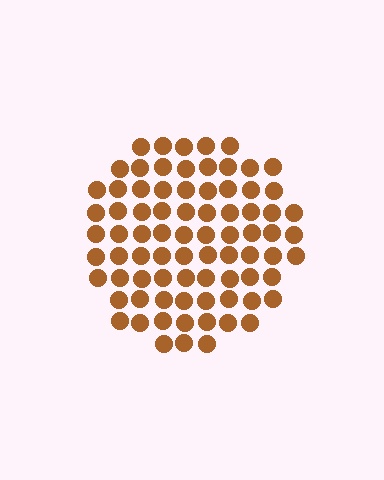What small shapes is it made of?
It is made of small circles.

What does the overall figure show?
The overall figure shows a circle.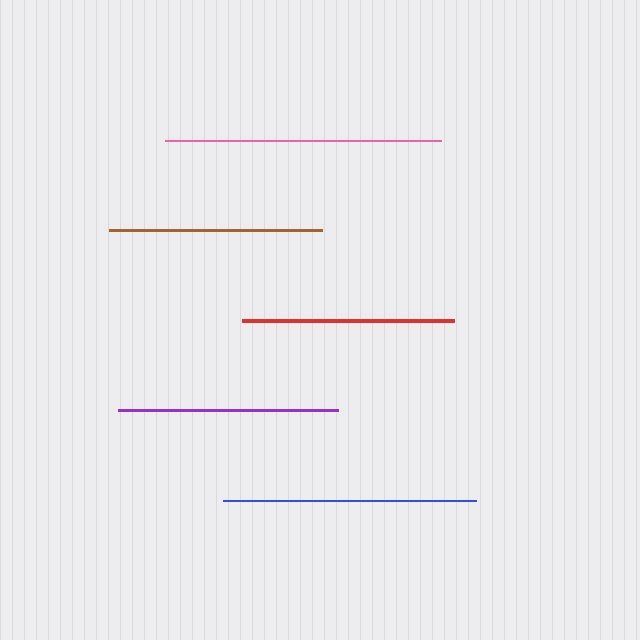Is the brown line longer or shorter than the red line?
The brown line is longer than the red line.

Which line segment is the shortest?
The red line is the shortest at approximately 212 pixels.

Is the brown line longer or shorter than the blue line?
The blue line is longer than the brown line.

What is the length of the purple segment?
The purple segment is approximately 219 pixels long.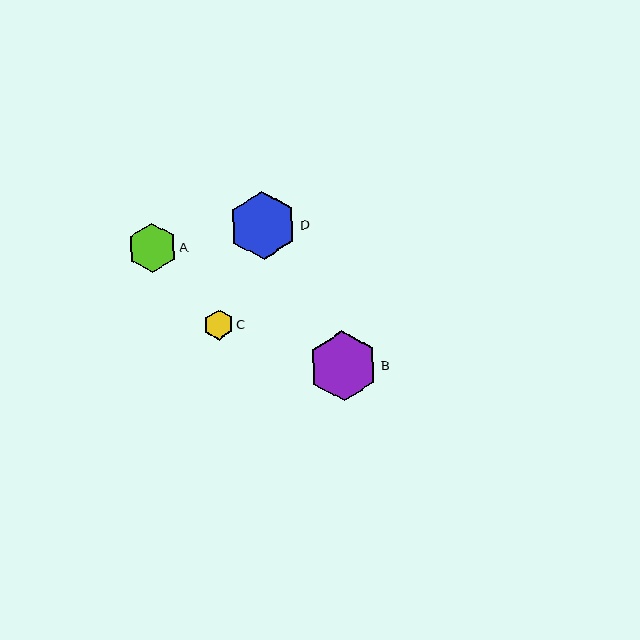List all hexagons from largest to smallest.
From largest to smallest: B, D, A, C.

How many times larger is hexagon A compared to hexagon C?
Hexagon A is approximately 1.6 times the size of hexagon C.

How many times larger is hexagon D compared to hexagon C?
Hexagon D is approximately 2.2 times the size of hexagon C.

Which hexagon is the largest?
Hexagon B is the largest with a size of approximately 70 pixels.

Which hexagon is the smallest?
Hexagon C is the smallest with a size of approximately 30 pixels.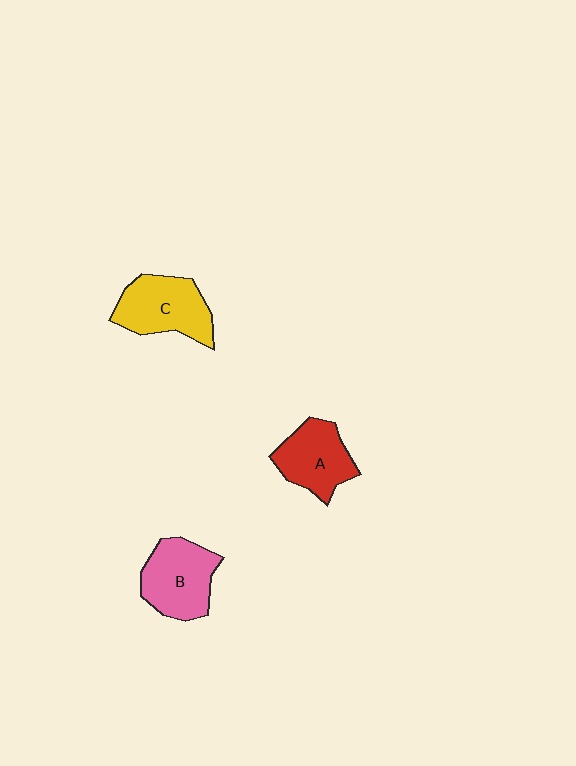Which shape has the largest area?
Shape C (yellow).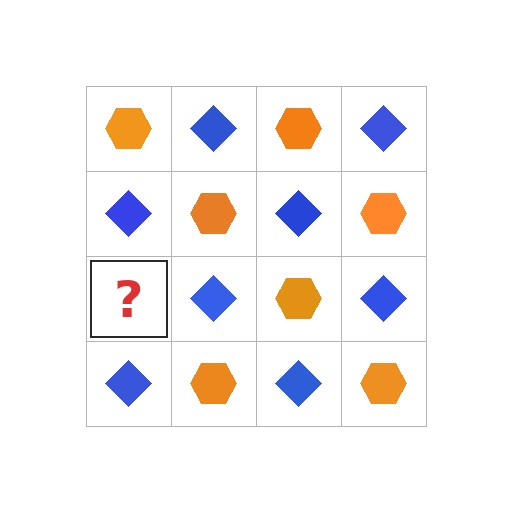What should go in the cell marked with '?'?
The missing cell should contain an orange hexagon.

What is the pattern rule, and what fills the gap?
The rule is that it alternates orange hexagon and blue diamond in a checkerboard pattern. The gap should be filled with an orange hexagon.